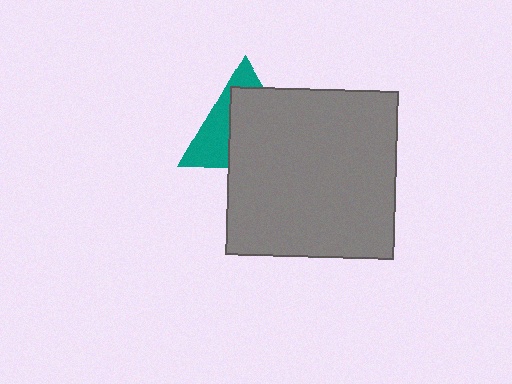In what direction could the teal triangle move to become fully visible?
The teal triangle could move toward the upper-left. That would shift it out from behind the gray square entirely.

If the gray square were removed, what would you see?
You would see the complete teal triangle.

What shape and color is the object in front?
The object in front is a gray square.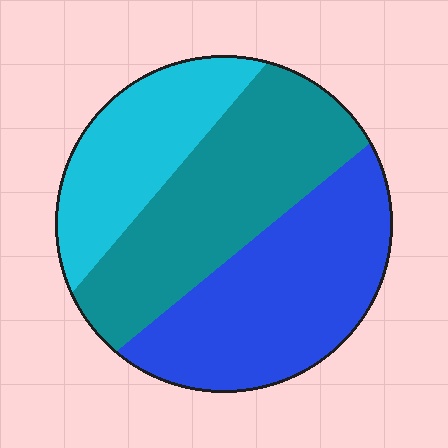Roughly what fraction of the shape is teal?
Teal covers 37% of the shape.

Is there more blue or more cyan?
Blue.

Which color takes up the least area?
Cyan, at roughly 25%.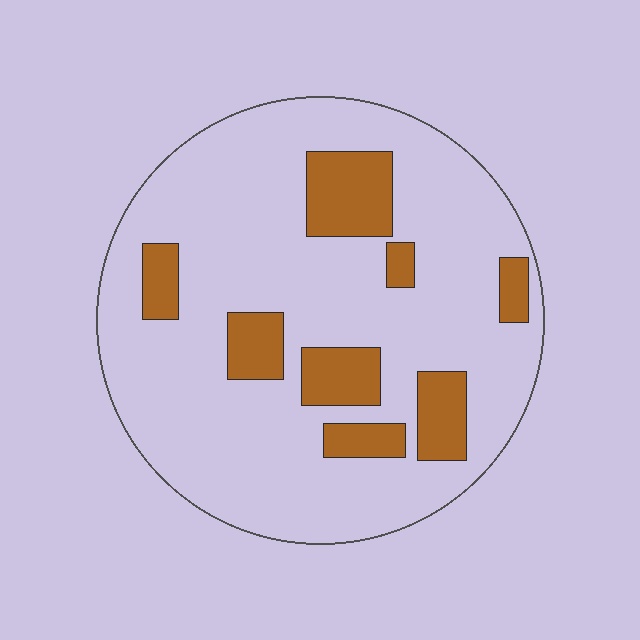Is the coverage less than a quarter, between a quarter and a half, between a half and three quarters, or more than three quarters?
Less than a quarter.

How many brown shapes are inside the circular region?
8.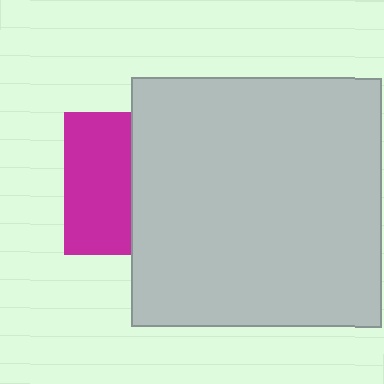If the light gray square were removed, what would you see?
You would see the complete magenta square.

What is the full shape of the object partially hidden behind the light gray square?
The partially hidden object is a magenta square.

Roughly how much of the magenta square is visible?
About half of it is visible (roughly 47%).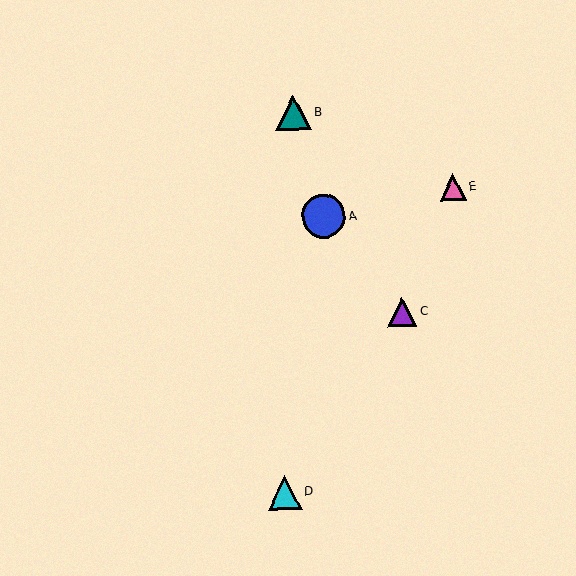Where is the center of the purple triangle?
The center of the purple triangle is at (402, 312).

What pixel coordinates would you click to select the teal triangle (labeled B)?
Click at (293, 112) to select the teal triangle B.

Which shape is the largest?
The blue circle (labeled A) is the largest.